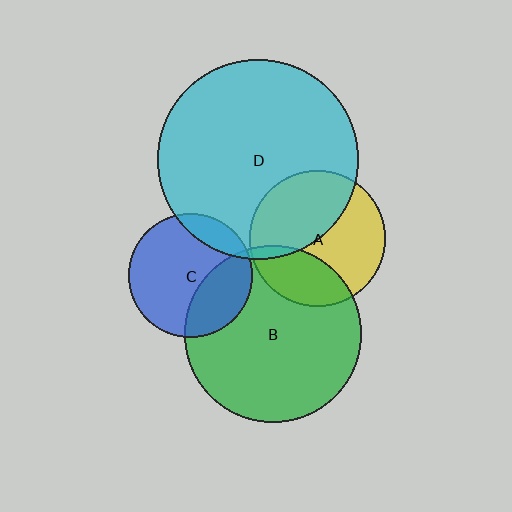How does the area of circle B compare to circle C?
Approximately 2.0 times.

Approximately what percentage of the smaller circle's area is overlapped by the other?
Approximately 30%.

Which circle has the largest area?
Circle D (cyan).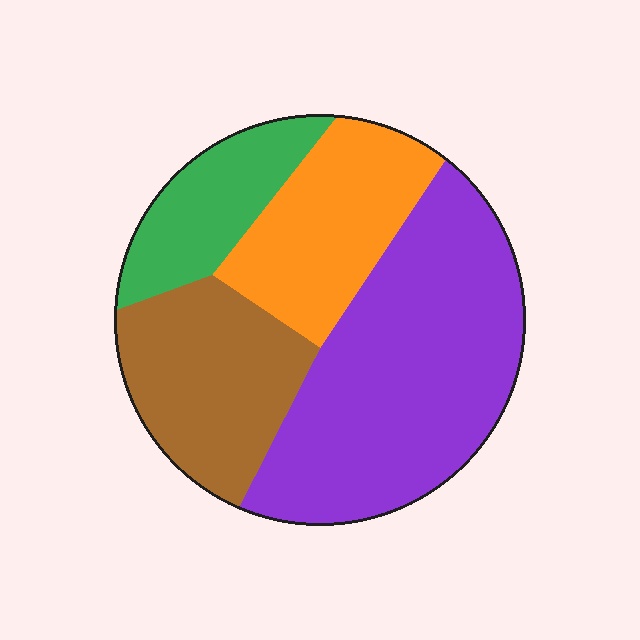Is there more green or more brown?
Brown.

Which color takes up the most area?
Purple, at roughly 45%.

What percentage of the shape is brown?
Brown takes up about one fifth (1/5) of the shape.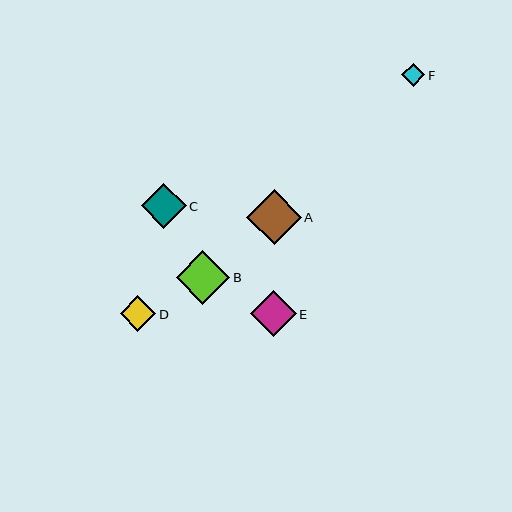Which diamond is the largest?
Diamond A is the largest with a size of approximately 54 pixels.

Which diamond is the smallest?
Diamond F is the smallest with a size of approximately 23 pixels.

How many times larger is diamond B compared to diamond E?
Diamond B is approximately 1.2 times the size of diamond E.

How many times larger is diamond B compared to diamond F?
Diamond B is approximately 2.3 times the size of diamond F.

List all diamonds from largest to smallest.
From largest to smallest: A, B, E, C, D, F.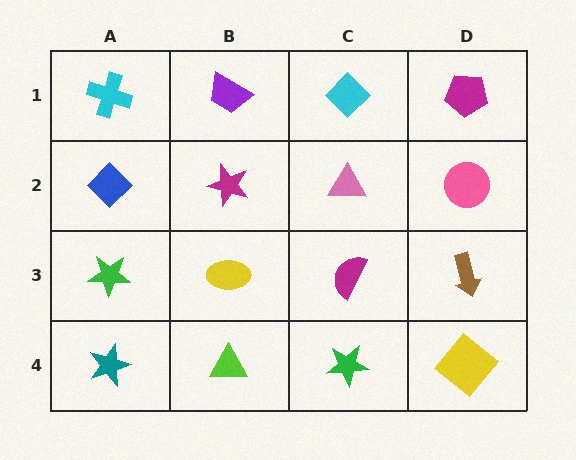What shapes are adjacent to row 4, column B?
A yellow ellipse (row 3, column B), a teal star (row 4, column A), a green star (row 4, column C).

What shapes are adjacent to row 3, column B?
A magenta star (row 2, column B), a lime triangle (row 4, column B), a green star (row 3, column A), a magenta semicircle (row 3, column C).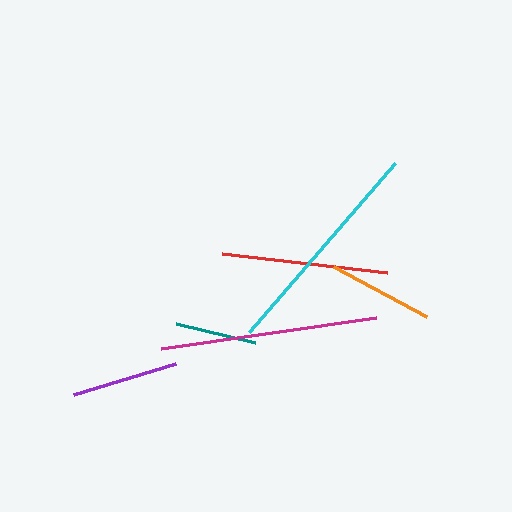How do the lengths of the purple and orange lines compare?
The purple and orange lines are approximately the same length.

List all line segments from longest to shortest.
From longest to shortest: cyan, magenta, red, purple, orange, teal.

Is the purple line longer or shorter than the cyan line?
The cyan line is longer than the purple line.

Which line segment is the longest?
The cyan line is the longest at approximately 223 pixels.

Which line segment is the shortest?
The teal line is the shortest at approximately 81 pixels.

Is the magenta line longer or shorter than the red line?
The magenta line is longer than the red line.